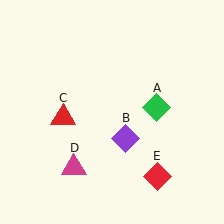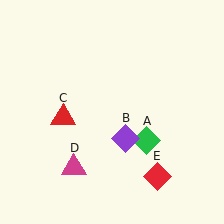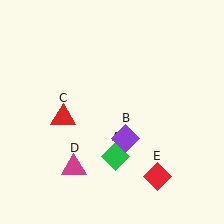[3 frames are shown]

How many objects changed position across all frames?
1 object changed position: green diamond (object A).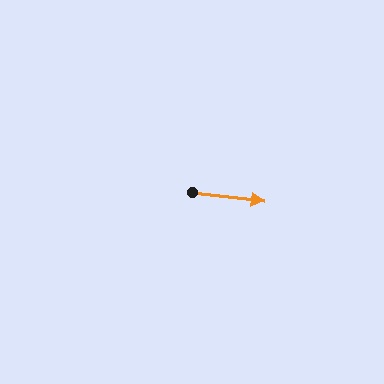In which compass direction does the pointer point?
East.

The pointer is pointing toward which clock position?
Roughly 3 o'clock.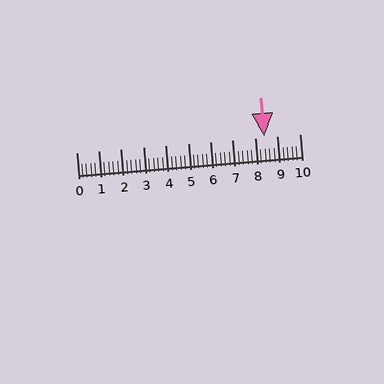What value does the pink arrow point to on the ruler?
The pink arrow points to approximately 8.4.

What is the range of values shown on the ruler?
The ruler shows values from 0 to 10.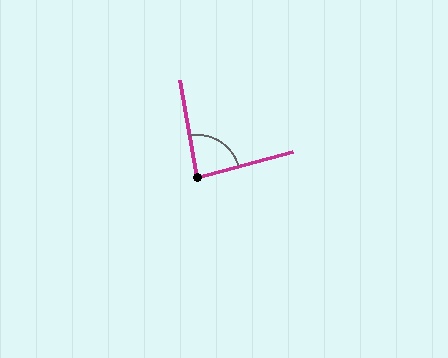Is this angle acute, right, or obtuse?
It is acute.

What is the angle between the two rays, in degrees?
Approximately 85 degrees.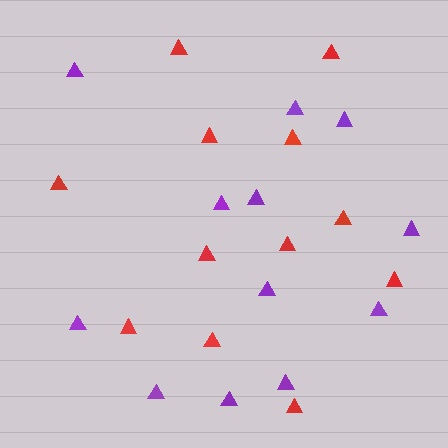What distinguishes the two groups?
There are 2 groups: one group of red triangles (12) and one group of purple triangles (12).